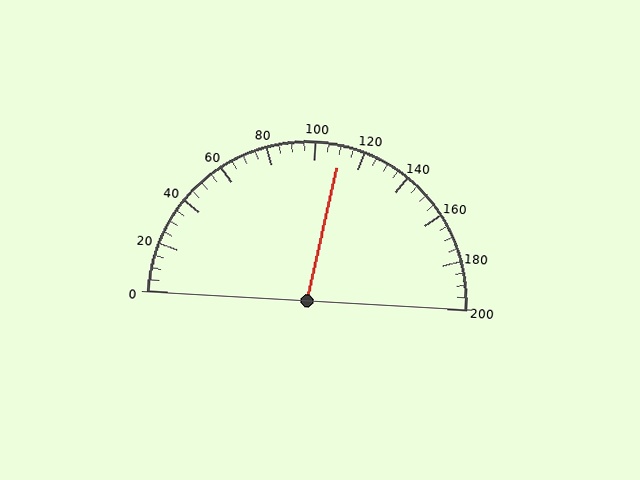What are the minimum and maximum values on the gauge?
The gauge ranges from 0 to 200.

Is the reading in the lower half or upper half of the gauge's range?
The reading is in the upper half of the range (0 to 200).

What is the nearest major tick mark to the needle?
The nearest major tick mark is 120.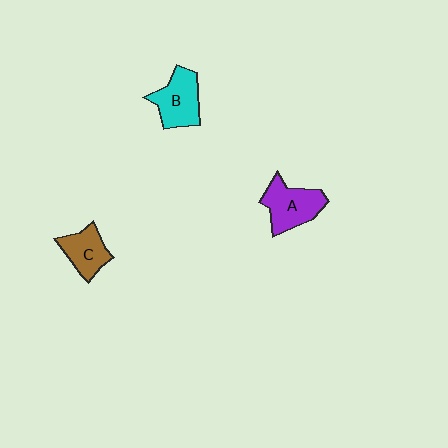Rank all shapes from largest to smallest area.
From largest to smallest: A (purple), B (cyan), C (brown).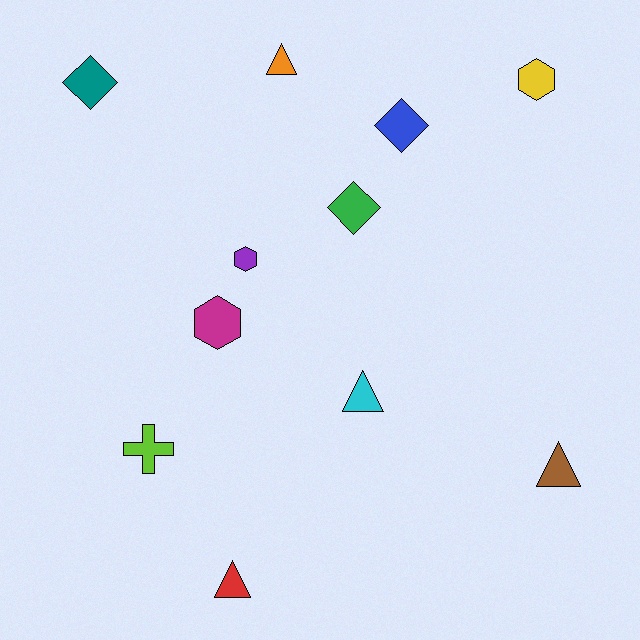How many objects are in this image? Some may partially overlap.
There are 11 objects.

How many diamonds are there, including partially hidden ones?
There are 3 diamonds.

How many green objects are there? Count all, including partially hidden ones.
There is 1 green object.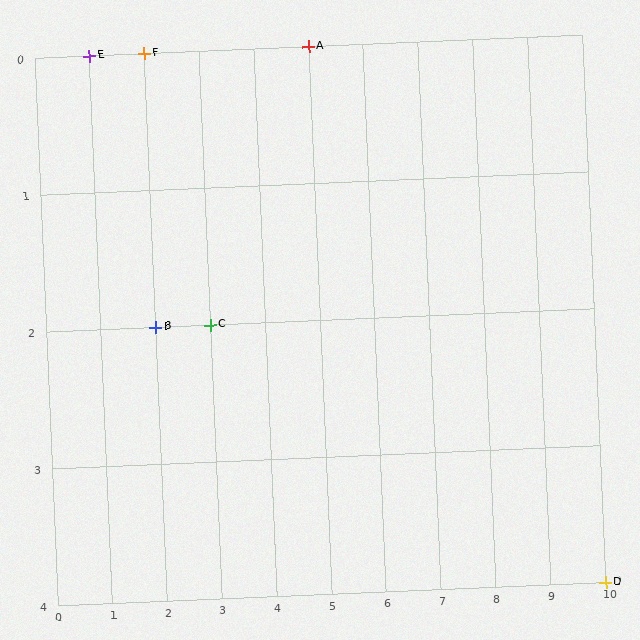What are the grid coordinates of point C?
Point C is at grid coordinates (3, 2).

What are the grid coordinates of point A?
Point A is at grid coordinates (5, 0).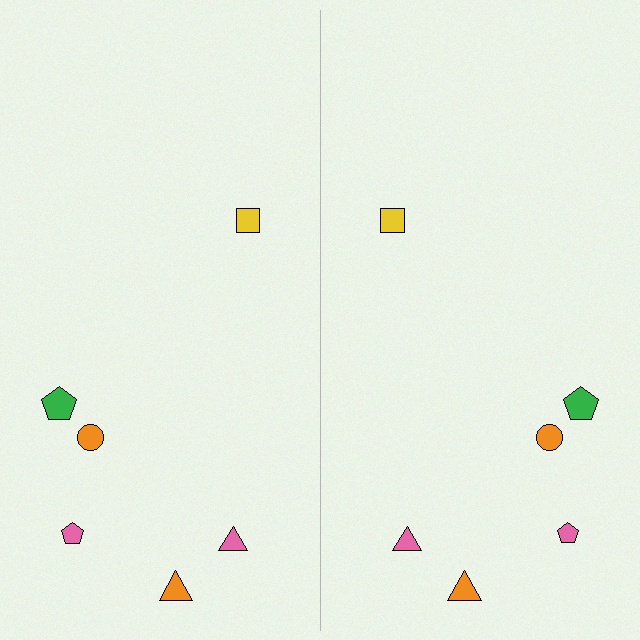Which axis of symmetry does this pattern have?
The pattern has a vertical axis of symmetry running through the center of the image.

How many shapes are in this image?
There are 12 shapes in this image.